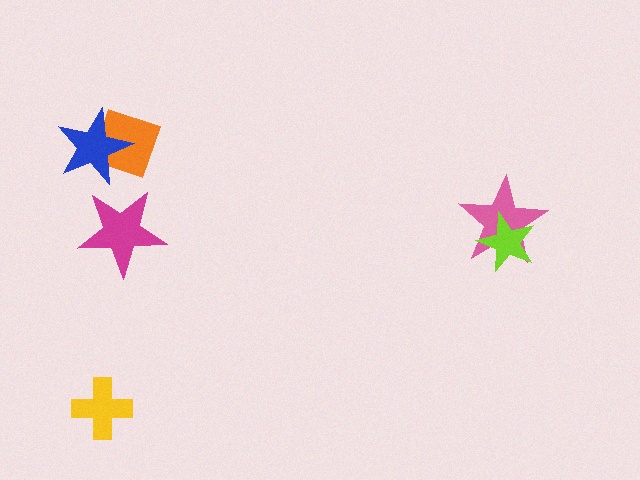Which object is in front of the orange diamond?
The blue star is in front of the orange diamond.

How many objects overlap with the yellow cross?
0 objects overlap with the yellow cross.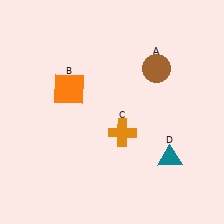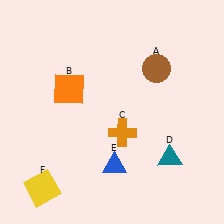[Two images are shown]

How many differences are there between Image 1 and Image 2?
There are 2 differences between the two images.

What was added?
A blue triangle (E), a yellow square (F) were added in Image 2.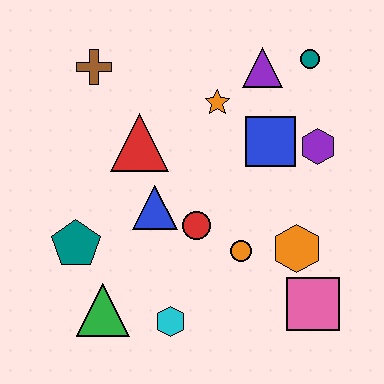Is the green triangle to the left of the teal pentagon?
No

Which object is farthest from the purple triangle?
The green triangle is farthest from the purple triangle.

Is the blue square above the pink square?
Yes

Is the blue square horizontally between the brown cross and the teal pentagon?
No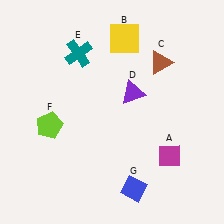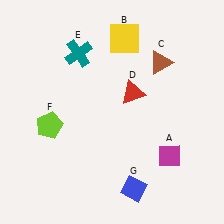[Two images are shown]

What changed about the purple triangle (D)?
In Image 1, D is purple. In Image 2, it changed to red.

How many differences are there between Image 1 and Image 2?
There is 1 difference between the two images.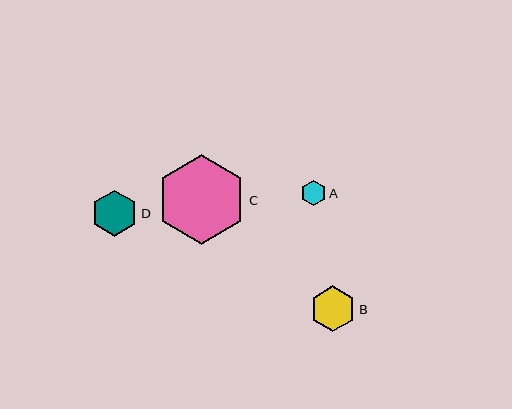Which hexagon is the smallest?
Hexagon A is the smallest with a size of approximately 26 pixels.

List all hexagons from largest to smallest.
From largest to smallest: C, D, B, A.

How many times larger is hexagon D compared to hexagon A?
Hexagon D is approximately 1.8 times the size of hexagon A.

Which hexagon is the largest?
Hexagon C is the largest with a size of approximately 90 pixels.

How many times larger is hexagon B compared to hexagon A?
Hexagon B is approximately 1.8 times the size of hexagon A.